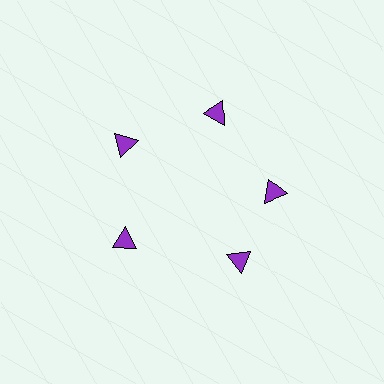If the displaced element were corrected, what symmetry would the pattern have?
It would have 5-fold rotational symmetry — the pattern would map onto itself every 72 degrees.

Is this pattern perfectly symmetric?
No. The 5 purple triangles are arranged in a ring, but one element near the 5 o'clock position is rotated out of alignment along the ring, breaking the 5-fold rotational symmetry.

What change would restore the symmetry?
The symmetry would be restored by rotating it back into even spacing with its neighbors so that all 5 triangles sit at equal angles and equal distance from the center.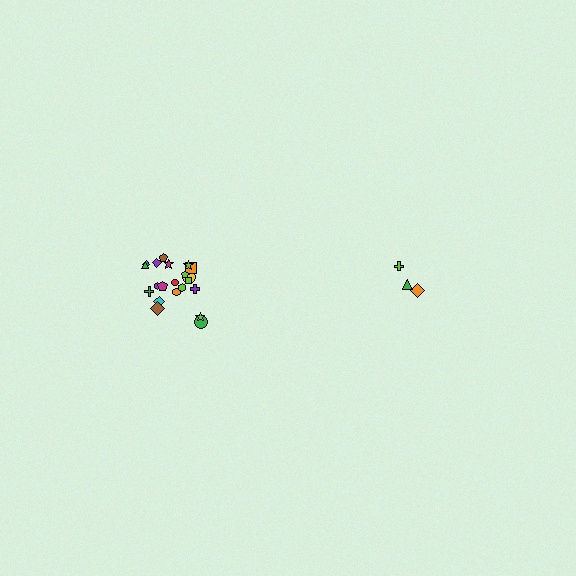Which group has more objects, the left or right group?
The left group.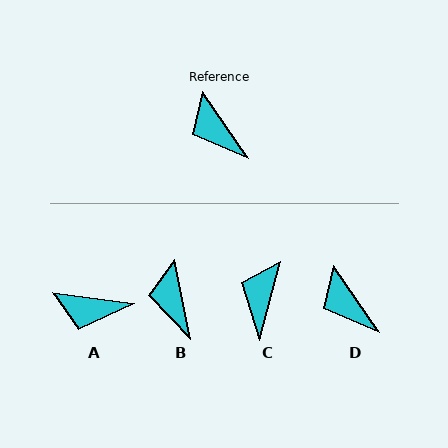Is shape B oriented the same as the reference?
No, it is off by about 23 degrees.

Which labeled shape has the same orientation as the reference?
D.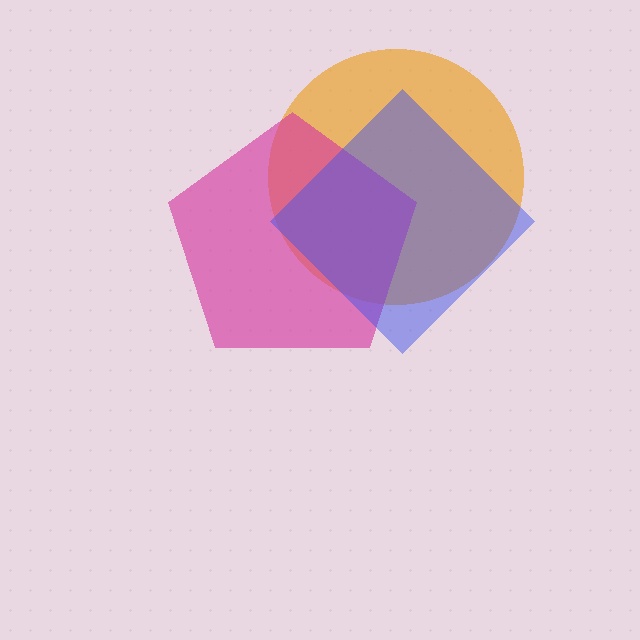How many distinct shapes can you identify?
There are 3 distinct shapes: an orange circle, a magenta pentagon, a blue diamond.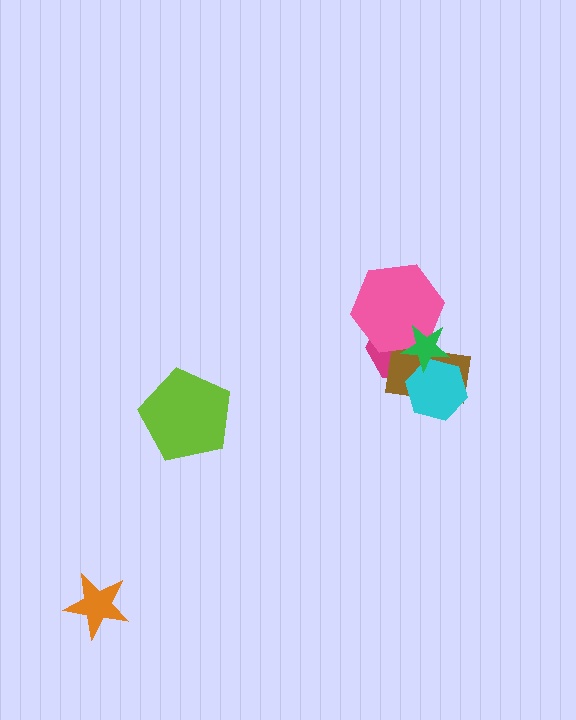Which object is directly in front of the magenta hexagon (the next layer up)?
The brown rectangle is directly in front of the magenta hexagon.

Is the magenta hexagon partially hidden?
Yes, it is partially covered by another shape.